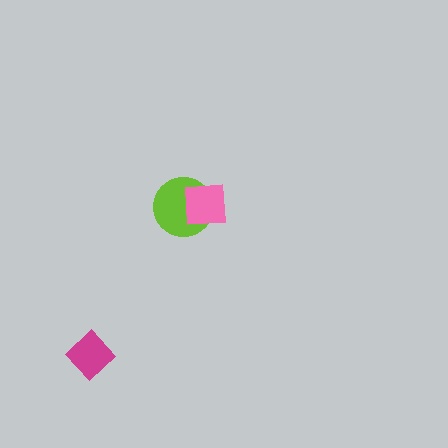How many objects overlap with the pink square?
1 object overlaps with the pink square.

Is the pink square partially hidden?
No, no other shape covers it.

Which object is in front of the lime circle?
The pink square is in front of the lime circle.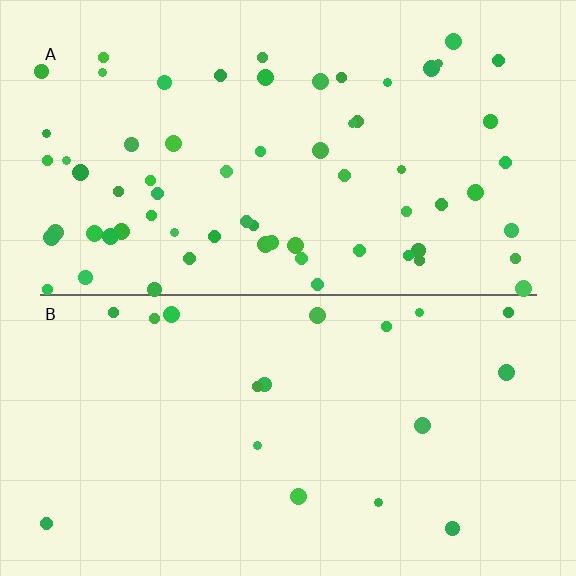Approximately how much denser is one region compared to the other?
Approximately 3.6× — region A over region B.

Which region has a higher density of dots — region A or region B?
A (the top).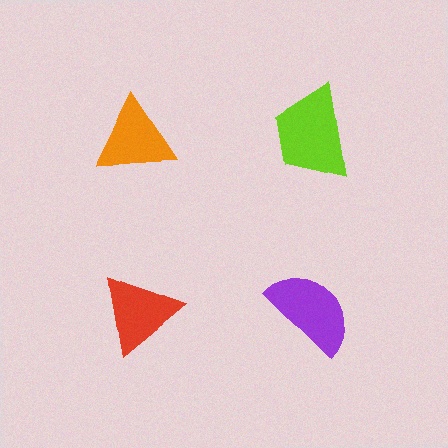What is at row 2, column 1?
A red triangle.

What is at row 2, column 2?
A purple semicircle.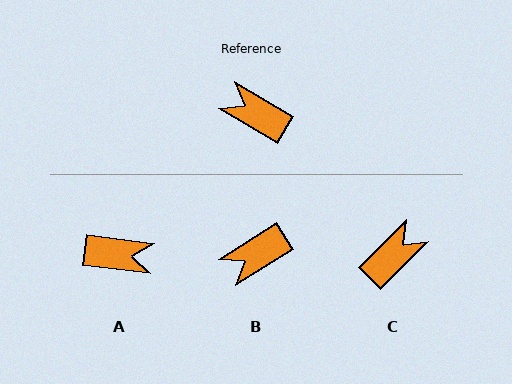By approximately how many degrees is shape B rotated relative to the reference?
Approximately 63 degrees counter-clockwise.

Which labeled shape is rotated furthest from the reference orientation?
A, about 157 degrees away.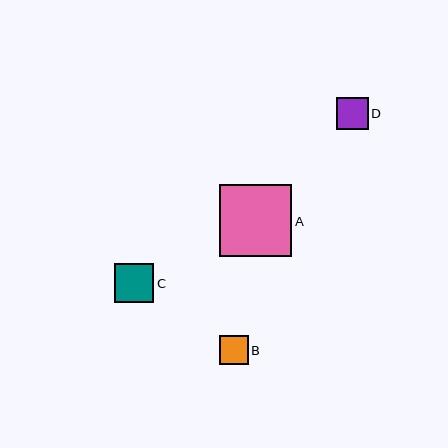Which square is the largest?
Square A is the largest with a size of approximately 72 pixels.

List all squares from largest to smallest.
From largest to smallest: A, C, D, B.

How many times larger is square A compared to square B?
Square A is approximately 2.5 times the size of square B.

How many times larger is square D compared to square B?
Square D is approximately 1.1 times the size of square B.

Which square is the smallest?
Square B is the smallest with a size of approximately 29 pixels.